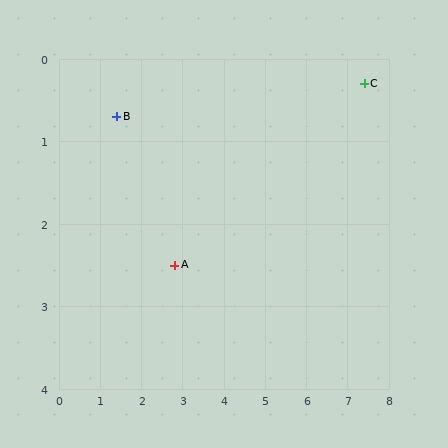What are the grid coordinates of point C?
Point C is at approximately (7.4, 0.3).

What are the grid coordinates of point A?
Point A is at approximately (2.8, 2.5).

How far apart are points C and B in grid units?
Points C and B are about 6.0 grid units apart.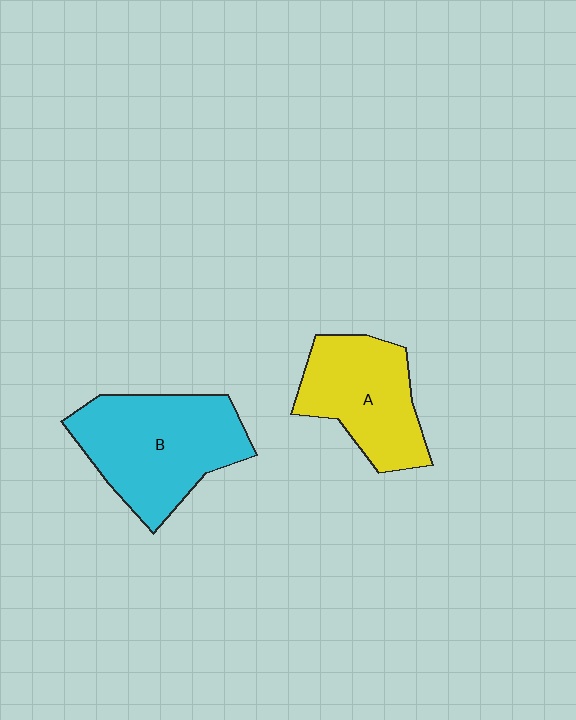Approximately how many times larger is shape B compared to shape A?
Approximately 1.3 times.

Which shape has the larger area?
Shape B (cyan).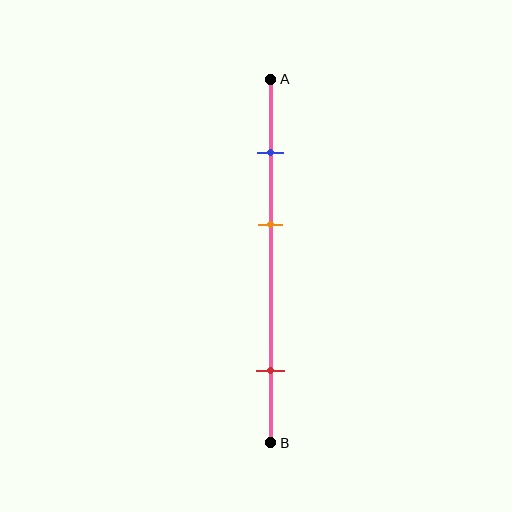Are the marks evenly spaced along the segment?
No, the marks are not evenly spaced.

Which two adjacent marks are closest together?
The blue and orange marks are the closest adjacent pair.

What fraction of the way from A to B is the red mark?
The red mark is approximately 80% (0.8) of the way from A to B.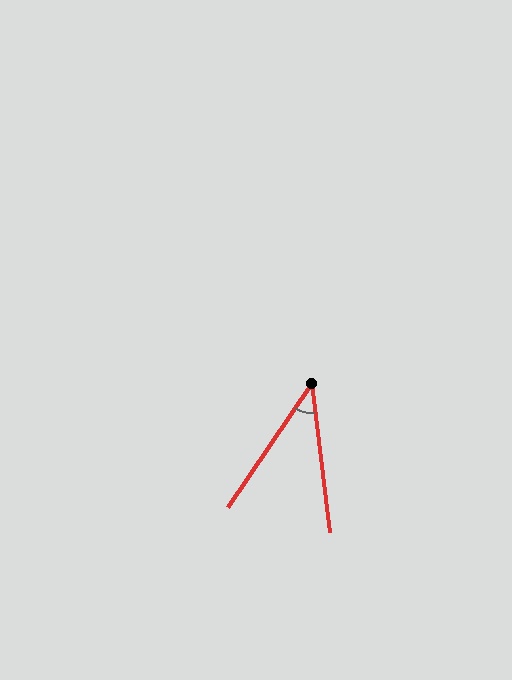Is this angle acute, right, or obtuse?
It is acute.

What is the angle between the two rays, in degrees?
Approximately 41 degrees.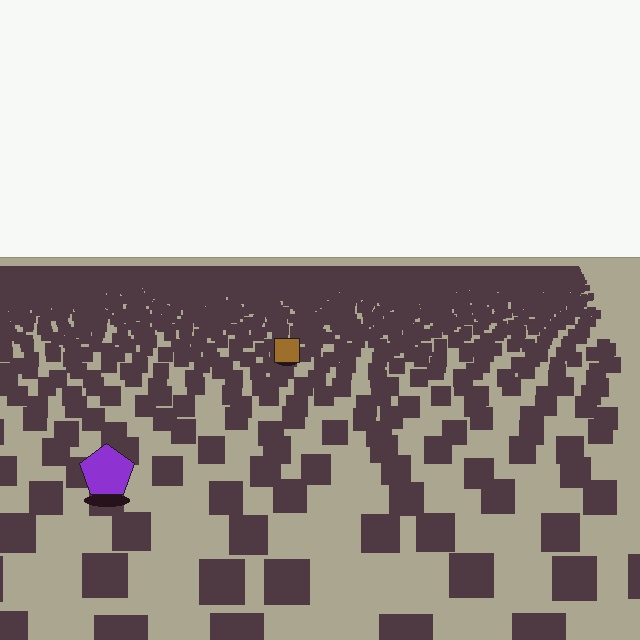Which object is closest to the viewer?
The purple pentagon is closest. The texture marks near it are larger and more spread out.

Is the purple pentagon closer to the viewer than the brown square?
Yes. The purple pentagon is closer — you can tell from the texture gradient: the ground texture is coarser near it.